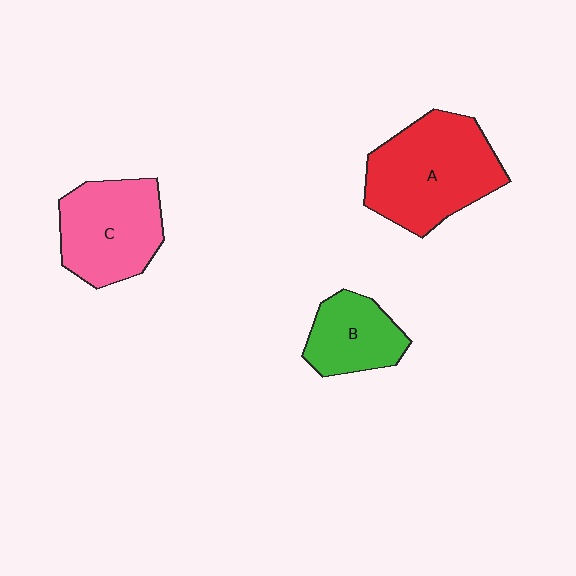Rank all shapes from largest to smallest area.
From largest to smallest: A (red), C (pink), B (green).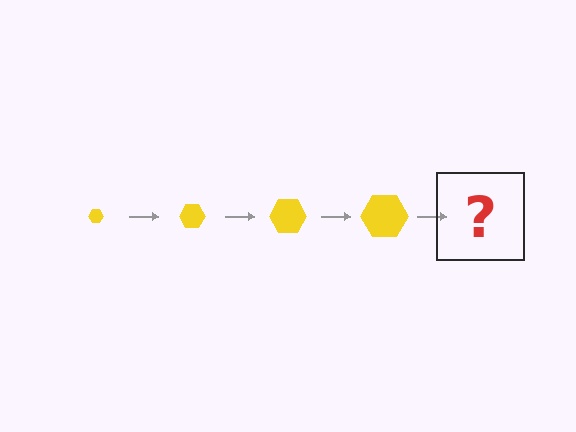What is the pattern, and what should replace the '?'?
The pattern is that the hexagon gets progressively larger each step. The '?' should be a yellow hexagon, larger than the previous one.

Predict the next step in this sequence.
The next step is a yellow hexagon, larger than the previous one.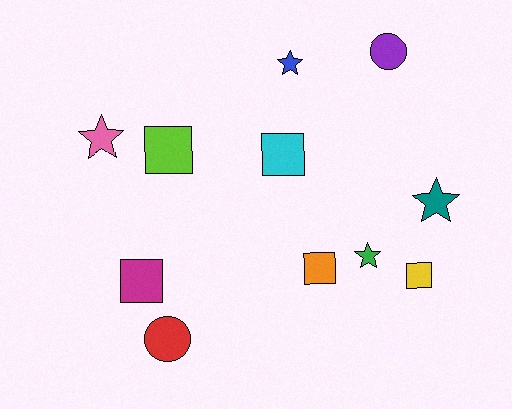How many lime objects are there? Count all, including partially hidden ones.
There is 1 lime object.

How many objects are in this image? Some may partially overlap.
There are 11 objects.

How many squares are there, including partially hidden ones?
There are 5 squares.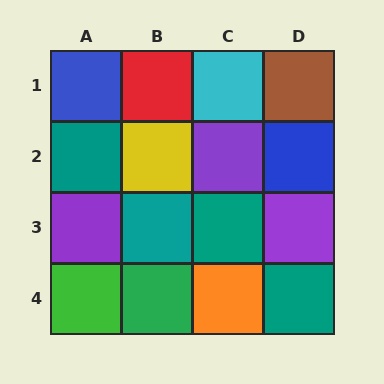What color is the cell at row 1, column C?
Cyan.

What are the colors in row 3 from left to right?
Purple, teal, teal, purple.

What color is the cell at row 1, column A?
Blue.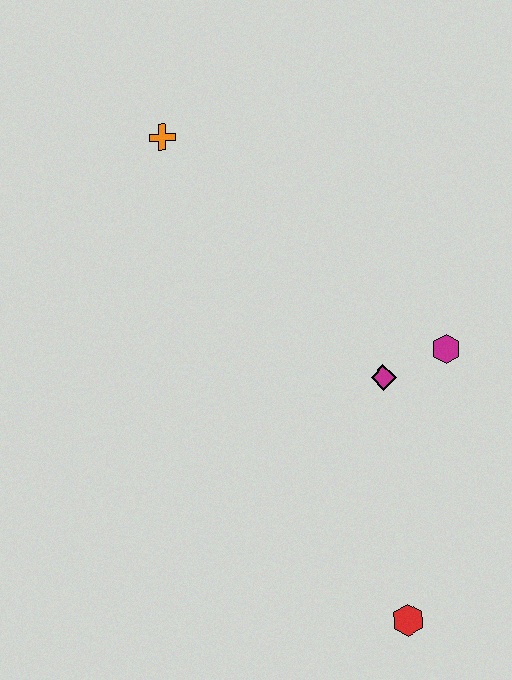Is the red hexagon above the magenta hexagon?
No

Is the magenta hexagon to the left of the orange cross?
No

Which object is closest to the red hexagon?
The magenta diamond is closest to the red hexagon.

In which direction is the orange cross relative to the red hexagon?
The orange cross is above the red hexagon.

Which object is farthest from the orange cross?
The red hexagon is farthest from the orange cross.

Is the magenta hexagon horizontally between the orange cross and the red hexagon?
No